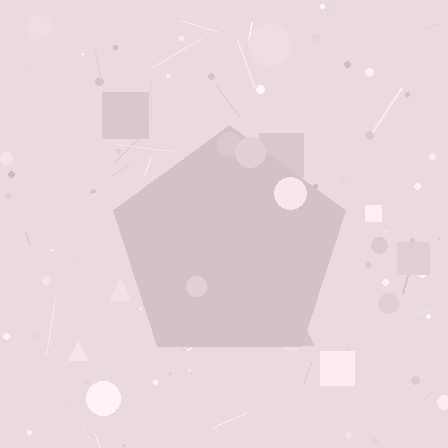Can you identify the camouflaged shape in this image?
The camouflaged shape is a pentagon.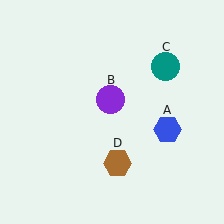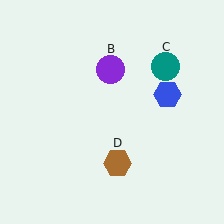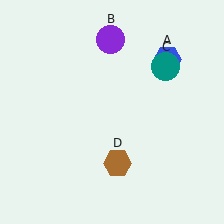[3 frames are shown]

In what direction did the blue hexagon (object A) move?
The blue hexagon (object A) moved up.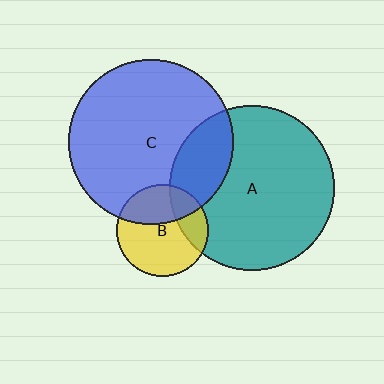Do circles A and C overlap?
Yes.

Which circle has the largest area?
Circle C (blue).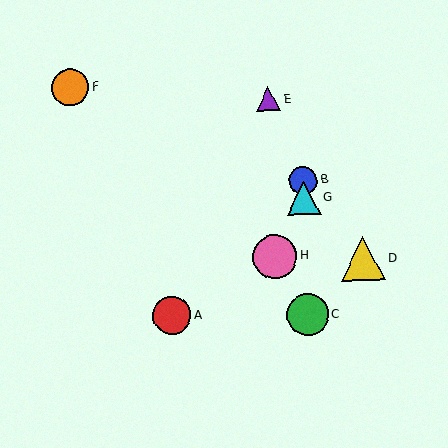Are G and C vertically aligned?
Yes, both are at x≈304.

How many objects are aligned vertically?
3 objects (B, C, G) are aligned vertically.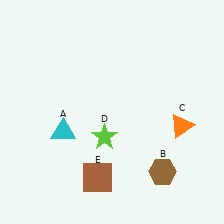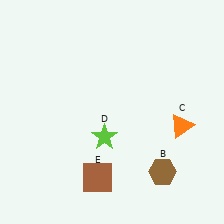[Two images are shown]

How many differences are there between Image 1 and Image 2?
There is 1 difference between the two images.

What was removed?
The cyan triangle (A) was removed in Image 2.